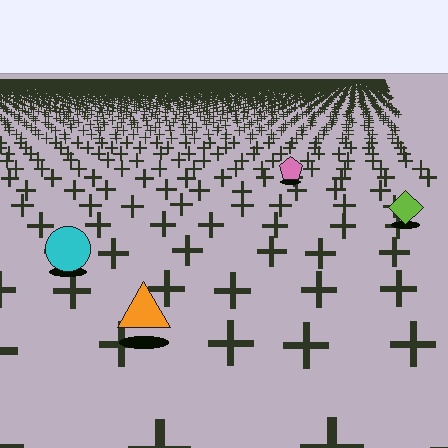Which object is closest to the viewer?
The orange triangle is closest. The texture marks near it are larger and more spread out.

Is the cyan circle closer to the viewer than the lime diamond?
Yes. The cyan circle is closer — you can tell from the texture gradient: the ground texture is coarser near it.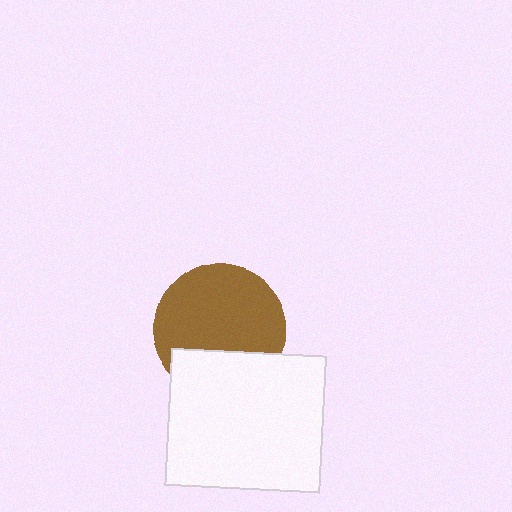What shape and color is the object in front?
The object in front is a white rectangle.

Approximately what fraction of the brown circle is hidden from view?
Roughly 30% of the brown circle is hidden behind the white rectangle.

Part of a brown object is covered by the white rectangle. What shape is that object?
It is a circle.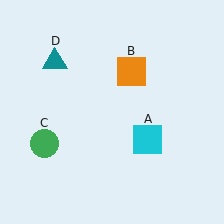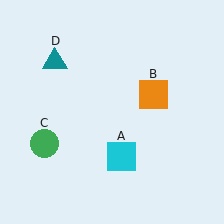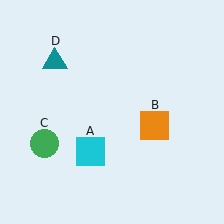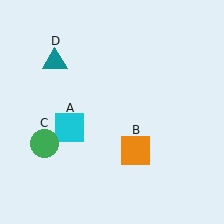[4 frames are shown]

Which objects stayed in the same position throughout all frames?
Green circle (object C) and teal triangle (object D) remained stationary.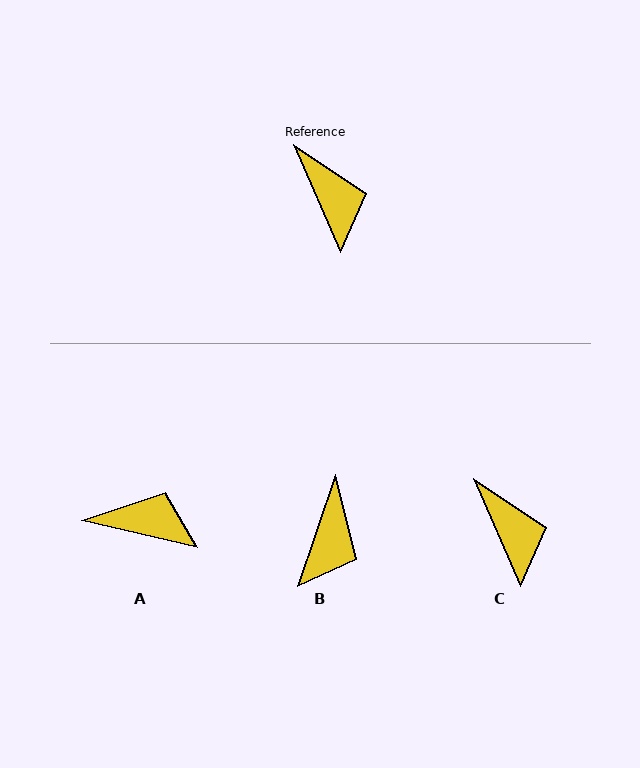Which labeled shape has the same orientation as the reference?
C.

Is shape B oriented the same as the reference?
No, it is off by about 42 degrees.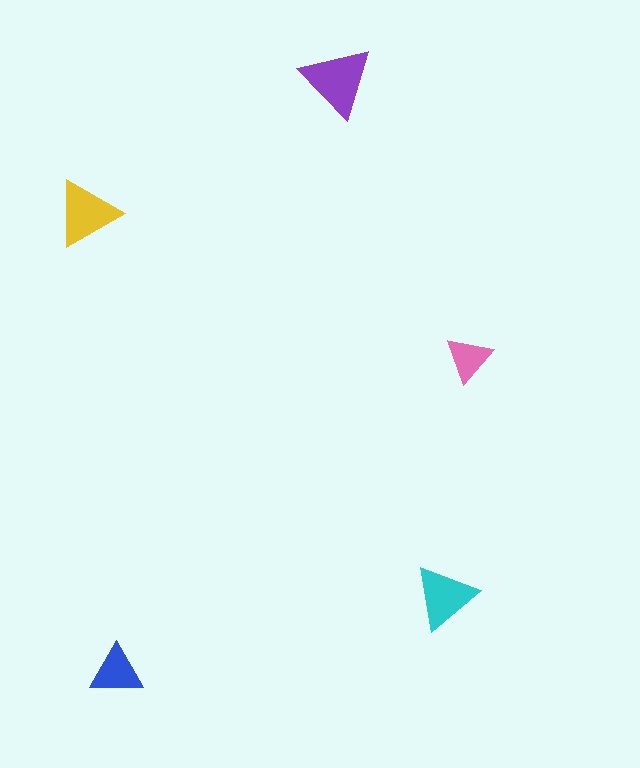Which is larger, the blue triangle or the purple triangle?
The purple one.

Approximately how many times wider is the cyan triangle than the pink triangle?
About 1.5 times wider.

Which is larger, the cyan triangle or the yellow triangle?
The yellow one.